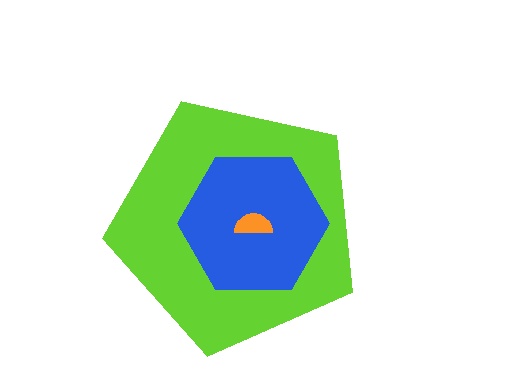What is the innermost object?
The orange semicircle.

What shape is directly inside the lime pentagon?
The blue hexagon.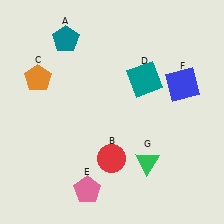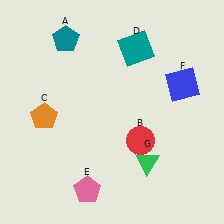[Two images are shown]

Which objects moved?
The objects that moved are: the red circle (B), the orange pentagon (C), the teal square (D).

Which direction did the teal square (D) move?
The teal square (D) moved up.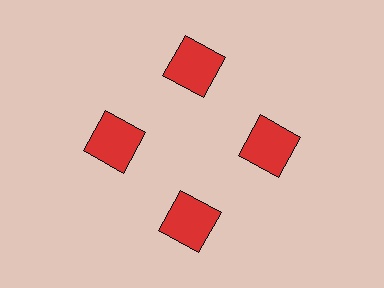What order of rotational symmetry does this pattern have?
This pattern has 4-fold rotational symmetry.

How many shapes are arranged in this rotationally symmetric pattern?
There are 4 shapes, arranged in 4 groups of 1.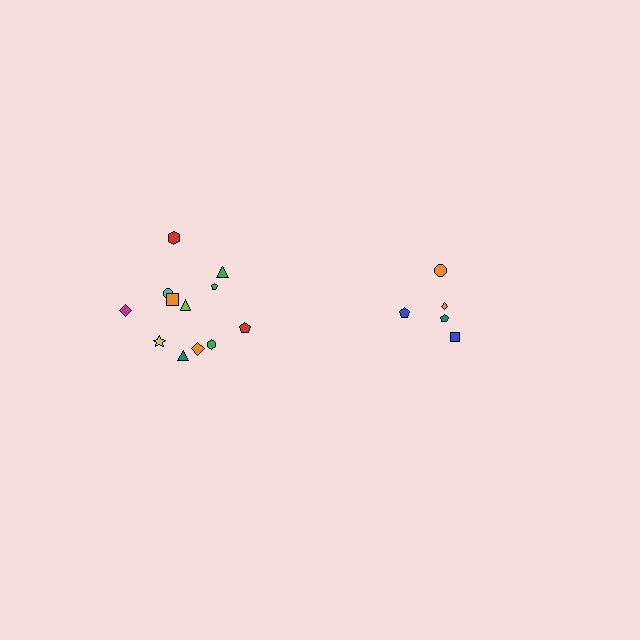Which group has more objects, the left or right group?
The left group.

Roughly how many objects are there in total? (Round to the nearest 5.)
Roughly 15 objects in total.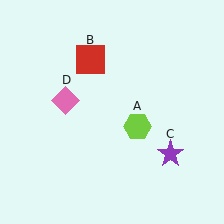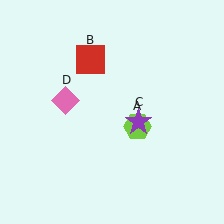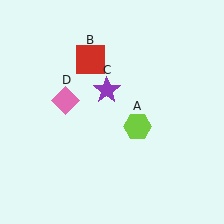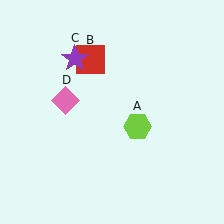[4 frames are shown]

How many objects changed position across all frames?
1 object changed position: purple star (object C).